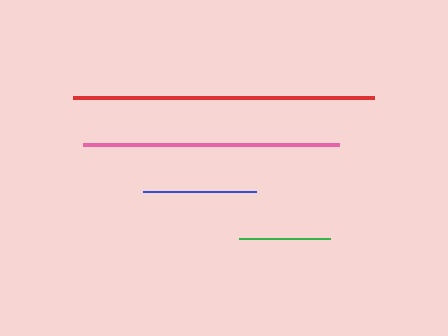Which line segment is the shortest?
The green line is the shortest at approximately 91 pixels.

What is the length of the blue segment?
The blue segment is approximately 113 pixels long.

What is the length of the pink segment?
The pink segment is approximately 256 pixels long.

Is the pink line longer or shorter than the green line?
The pink line is longer than the green line.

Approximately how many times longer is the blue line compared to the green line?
The blue line is approximately 1.3 times the length of the green line.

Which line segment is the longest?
The red line is the longest at approximately 301 pixels.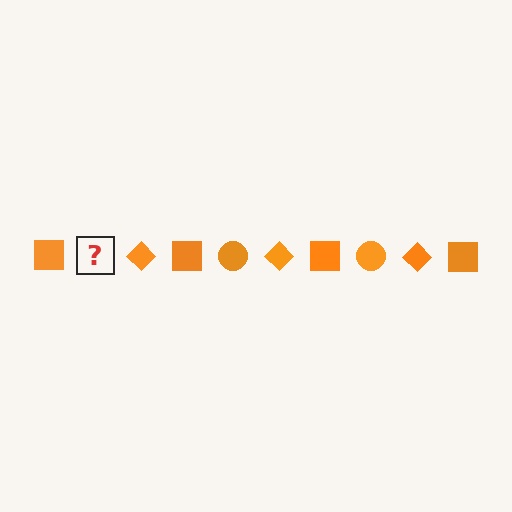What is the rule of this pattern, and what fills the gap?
The rule is that the pattern cycles through square, circle, diamond shapes in orange. The gap should be filled with an orange circle.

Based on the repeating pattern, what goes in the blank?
The blank should be an orange circle.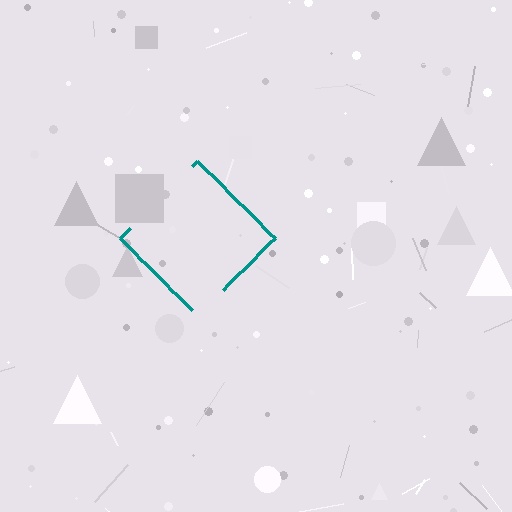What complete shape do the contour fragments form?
The contour fragments form a diamond.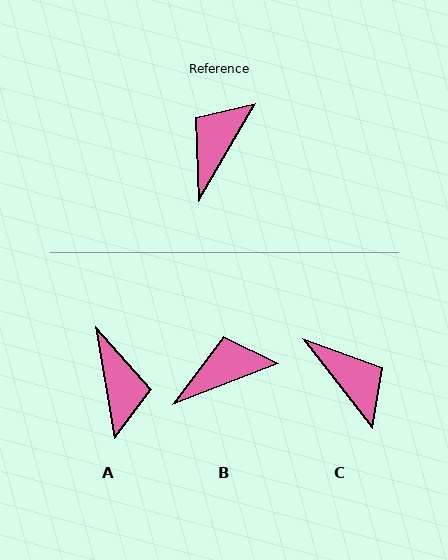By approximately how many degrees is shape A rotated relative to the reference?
Approximately 141 degrees clockwise.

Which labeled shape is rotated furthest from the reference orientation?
A, about 141 degrees away.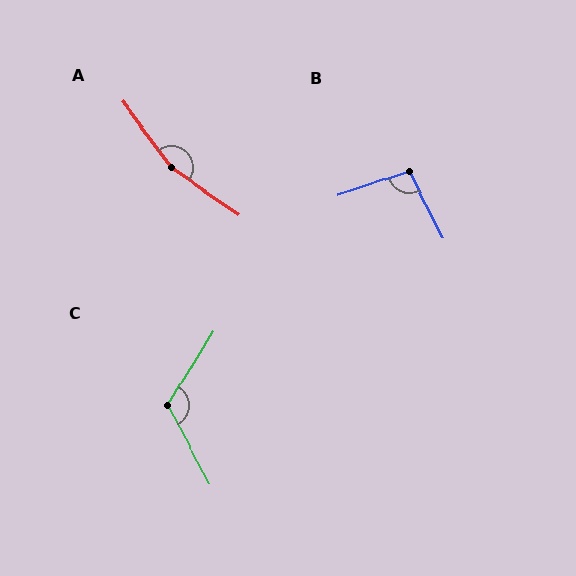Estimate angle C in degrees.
Approximately 120 degrees.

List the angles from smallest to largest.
B (98°), C (120°), A (161°).